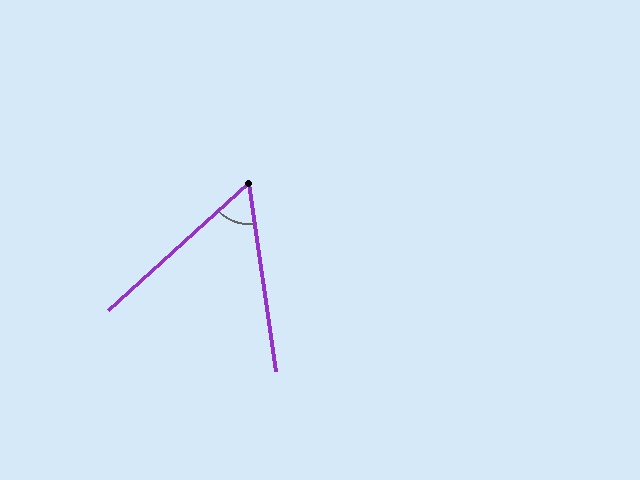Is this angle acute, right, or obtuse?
It is acute.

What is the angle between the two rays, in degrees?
Approximately 56 degrees.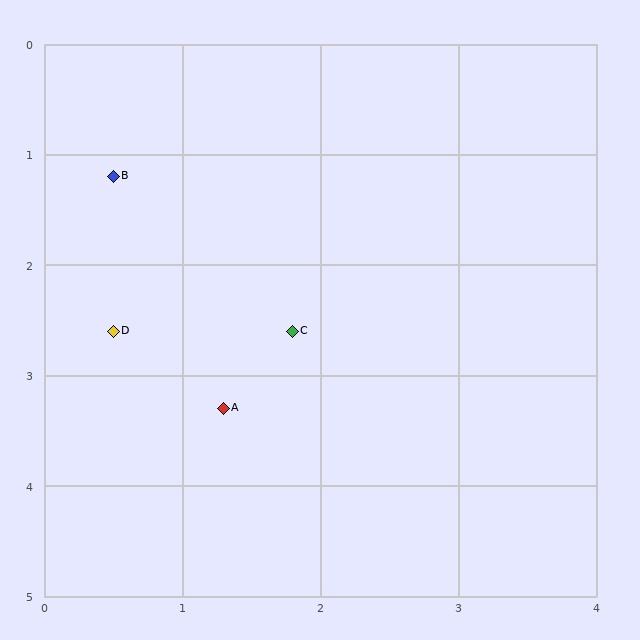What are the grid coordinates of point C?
Point C is at approximately (1.8, 2.6).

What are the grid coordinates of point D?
Point D is at approximately (0.5, 2.6).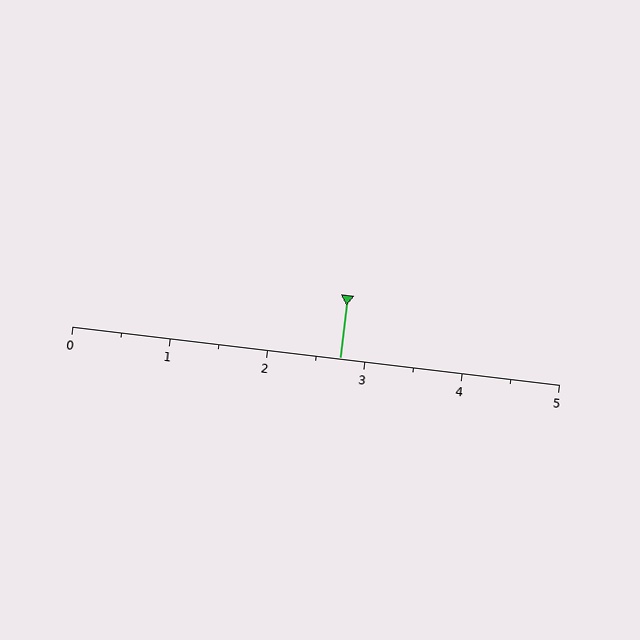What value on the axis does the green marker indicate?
The marker indicates approximately 2.8.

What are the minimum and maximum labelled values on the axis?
The axis runs from 0 to 5.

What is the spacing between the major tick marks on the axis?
The major ticks are spaced 1 apart.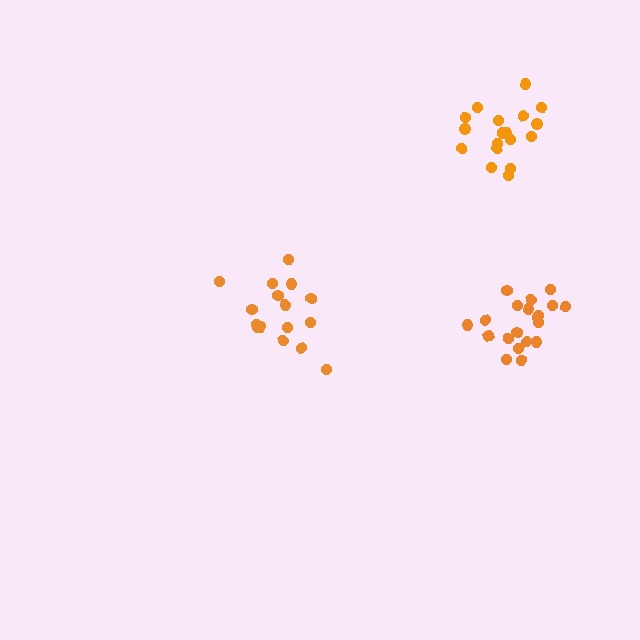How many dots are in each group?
Group 1: 16 dots, Group 2: 21 dots, Group 3: 20 dots (57 total).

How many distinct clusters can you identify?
There are 3 distinct clusters.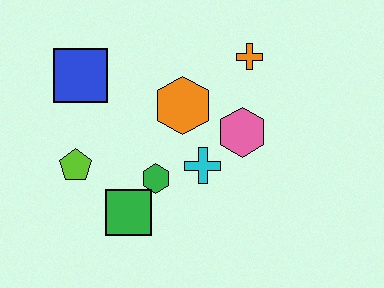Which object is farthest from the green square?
The orange cross is farthest from the green square.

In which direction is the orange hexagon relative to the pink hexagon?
The orange hexagon is to the left of the pink hexagon.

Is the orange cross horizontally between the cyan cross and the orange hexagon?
No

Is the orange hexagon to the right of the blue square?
Yes